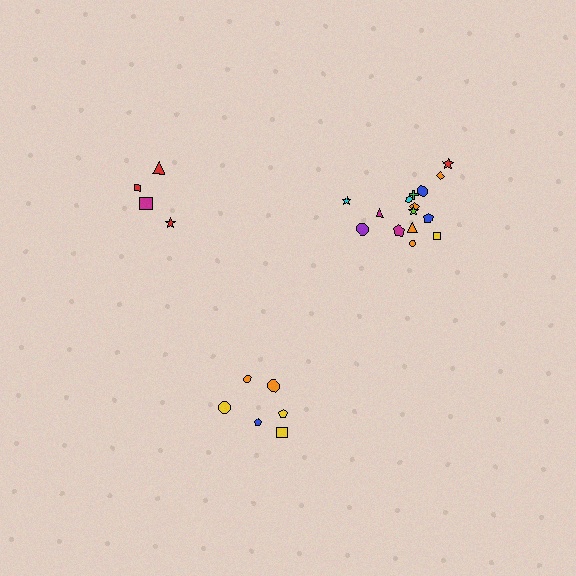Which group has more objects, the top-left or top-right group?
The top-right group.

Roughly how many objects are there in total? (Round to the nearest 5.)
Roughly 25 objects in total.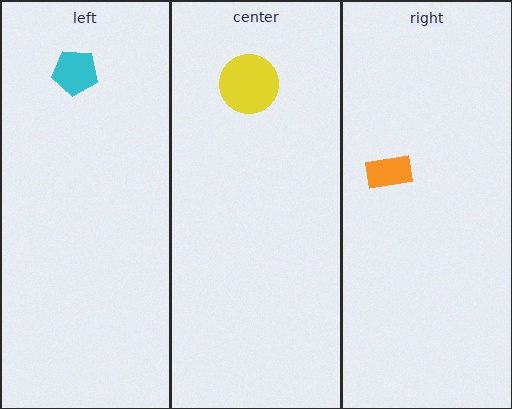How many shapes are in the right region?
1.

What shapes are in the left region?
The cyan pentagon.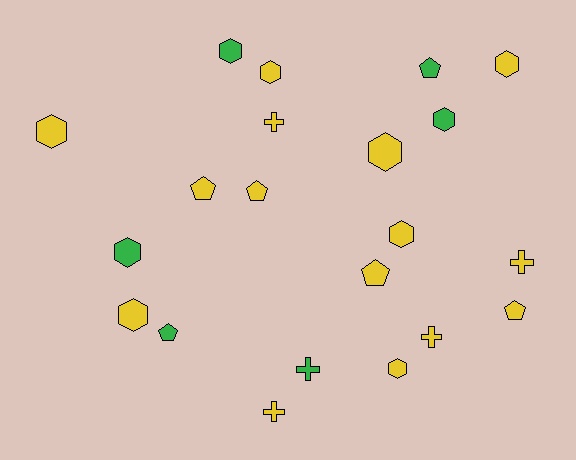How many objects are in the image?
There are 21 objects.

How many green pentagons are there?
There are 2 green pentagons.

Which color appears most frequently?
Yellow, with 15 objects.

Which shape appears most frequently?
Hexagon, with 10 objects.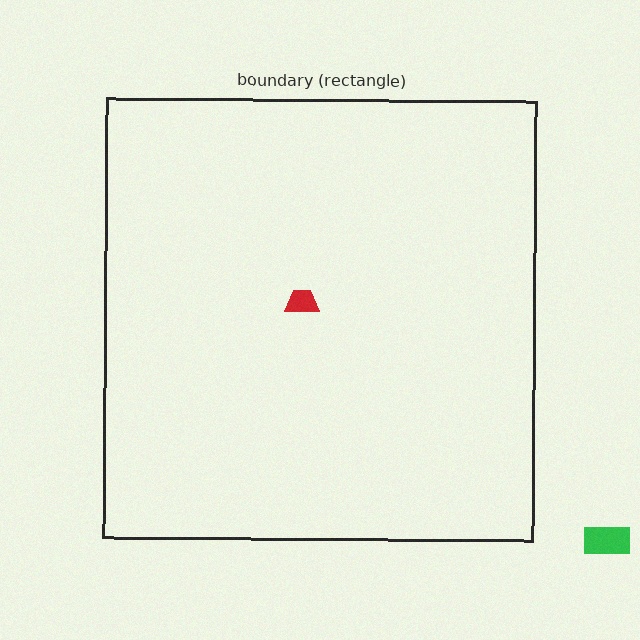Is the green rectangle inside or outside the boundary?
Outside.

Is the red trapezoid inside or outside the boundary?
Inside.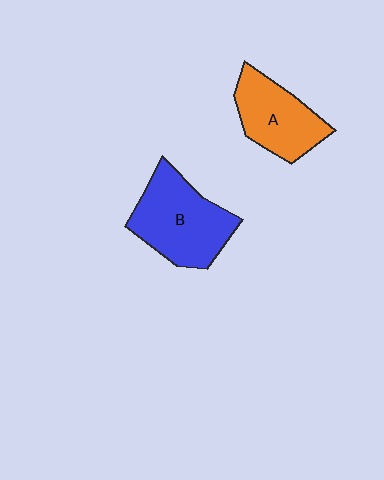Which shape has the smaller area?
Shape A (orange).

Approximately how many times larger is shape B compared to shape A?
Approximately 1.3 times.